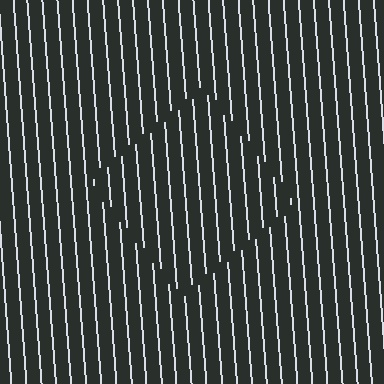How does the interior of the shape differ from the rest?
The interior of the shape contains the same grating, shifted by half a period — the contour is defined by the phase discontinuity where line-ends from the inner and outer gratings abut.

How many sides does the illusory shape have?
4 sides — the line-ends trace a square.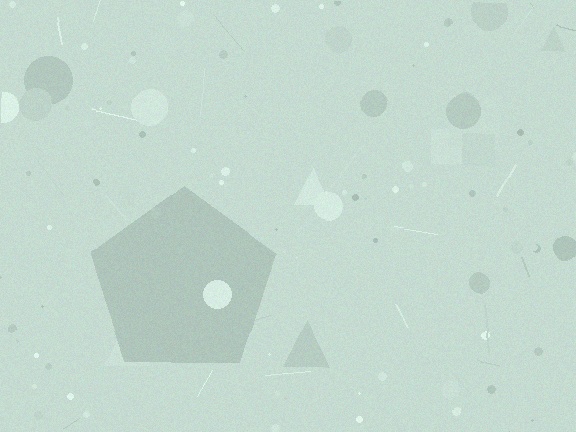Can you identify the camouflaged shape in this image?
The camouflaged shape is a pentagon.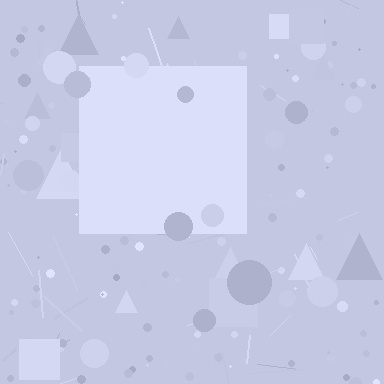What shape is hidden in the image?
A square is hidden in the image.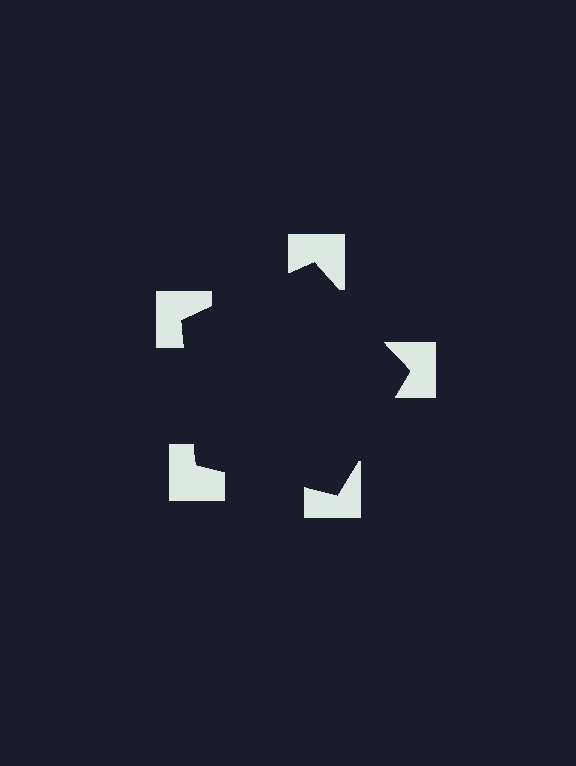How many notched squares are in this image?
There are 5 — one at each vertex of the illusory pentagon.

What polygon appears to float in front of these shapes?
An illusory pentagon — its edges are inferred from the aligned wedge cuts in the notched squares, not physically drawn.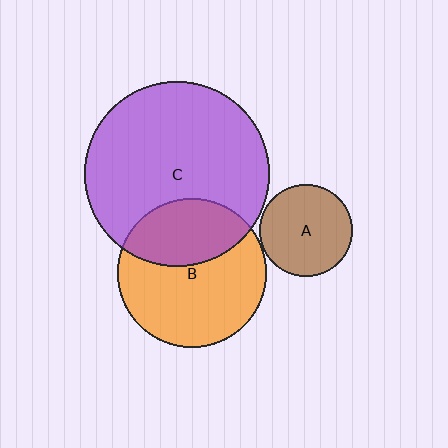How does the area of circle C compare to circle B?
Approximately 1.6 times.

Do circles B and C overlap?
Yes.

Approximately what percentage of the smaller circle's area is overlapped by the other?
Approximately 35%.